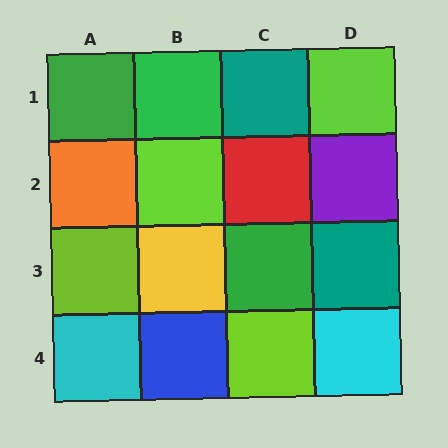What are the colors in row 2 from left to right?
Orange, lime, red, purple.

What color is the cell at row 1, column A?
Green.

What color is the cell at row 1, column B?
Green.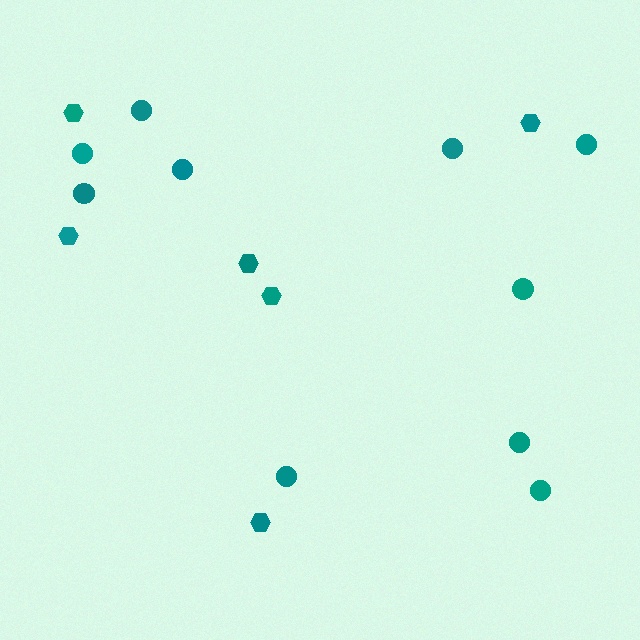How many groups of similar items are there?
There are 2 groups: one group of hexagons (6) and one group of circles (10).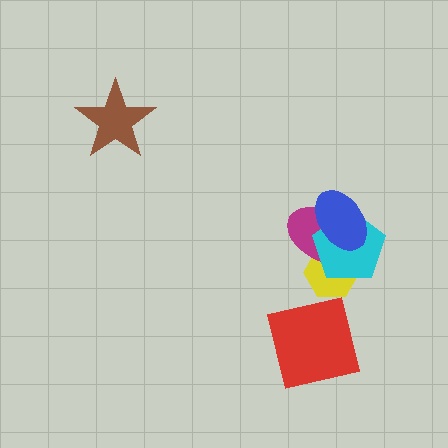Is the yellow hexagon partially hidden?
Yes, it is partially covered by another shape.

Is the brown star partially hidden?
No, no other shape covers it.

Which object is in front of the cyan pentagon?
The blue ellipse is in front of the cyan pentagon.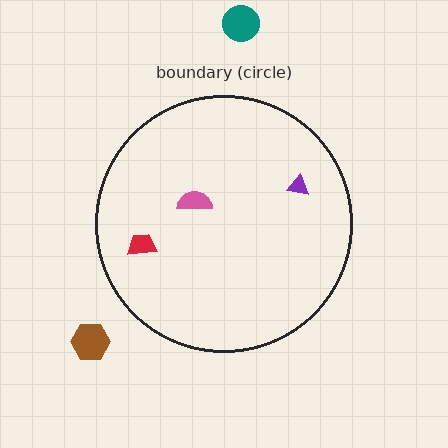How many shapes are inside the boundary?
3 inside, 2 outside.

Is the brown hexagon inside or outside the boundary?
Outside.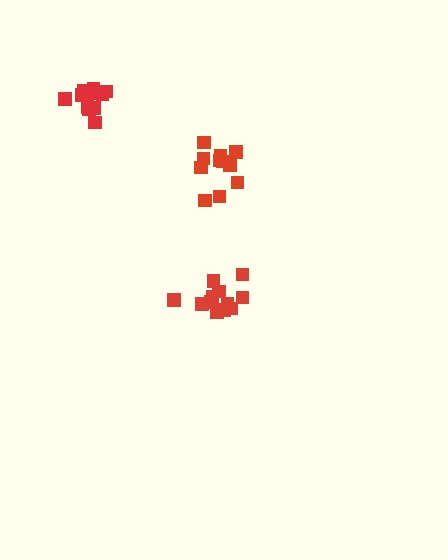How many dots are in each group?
Group 1: 12 dots, Group 2: 11 dots, Group 3: 13 dots (36 total).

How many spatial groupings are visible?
There are 3 spatial groupings.